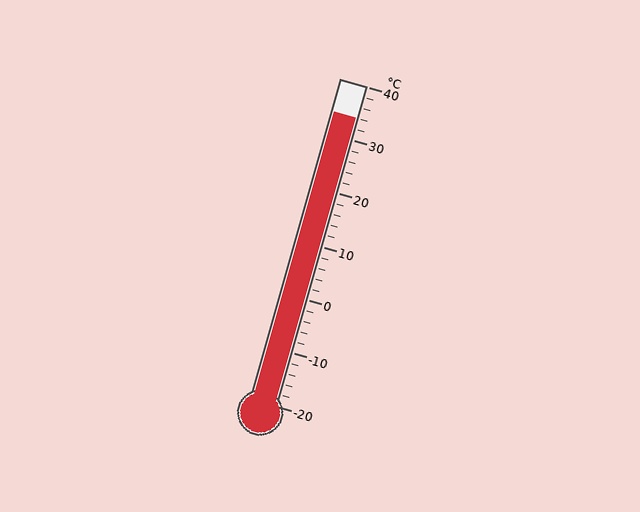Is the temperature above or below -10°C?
The temperature is above -10°C.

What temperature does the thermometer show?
The thermometer shows approximately 34°C.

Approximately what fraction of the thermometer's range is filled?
The thermometer is filled to approximately 90% of its range.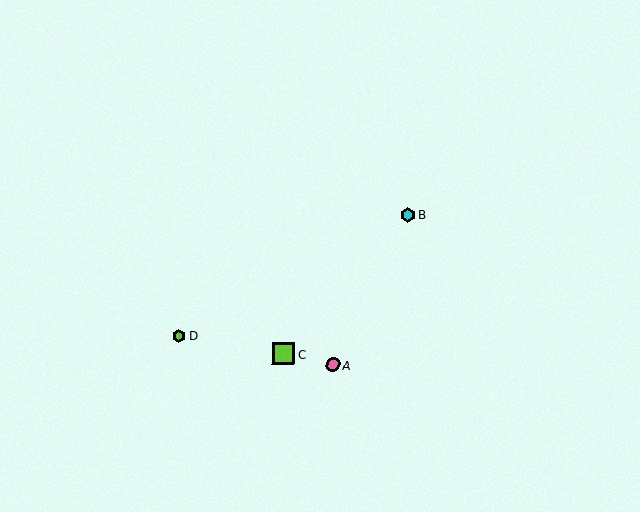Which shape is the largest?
The lime square (labeled C) is the largest.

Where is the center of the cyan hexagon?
The center of the cyan hexagon is at (408, 215).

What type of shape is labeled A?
Shape A is a pink circle.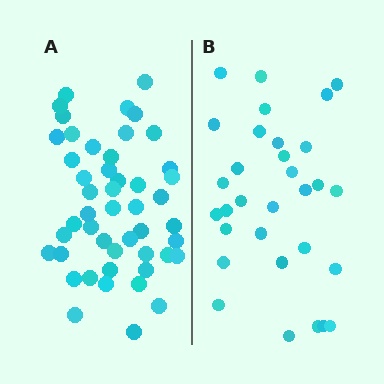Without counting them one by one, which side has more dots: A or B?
Region A (the left region) has more dots.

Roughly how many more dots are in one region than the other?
Region A has approximately 15 more dots than region B.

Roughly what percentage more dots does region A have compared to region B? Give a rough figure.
About 55% more.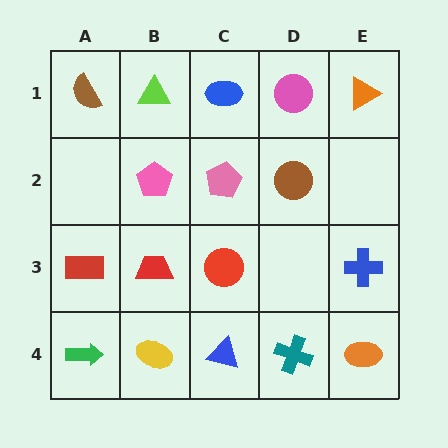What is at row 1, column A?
A brown semicircle.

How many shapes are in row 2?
3 shapes.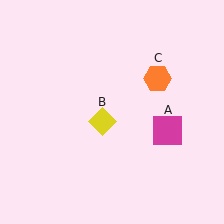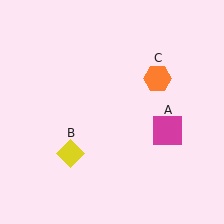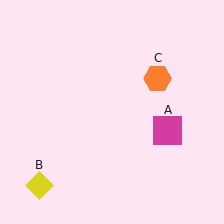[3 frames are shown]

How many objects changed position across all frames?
1 object changed position: yellow diamond (object B).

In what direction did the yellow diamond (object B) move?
The yellow diamond (object B) moved down and to the left.